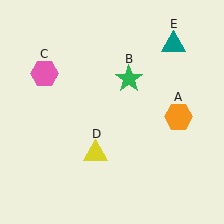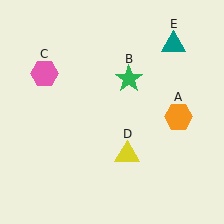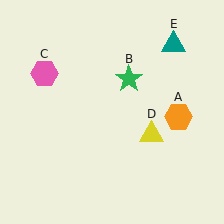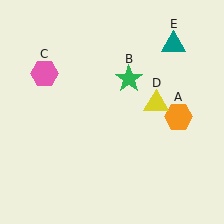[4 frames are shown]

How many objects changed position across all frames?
1 object changed position: yellow triangle (object D).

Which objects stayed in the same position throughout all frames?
Orange hexagon (object A) and green star (object B) and pink hexagon (object C) and teal triangle (object E) remained stationary.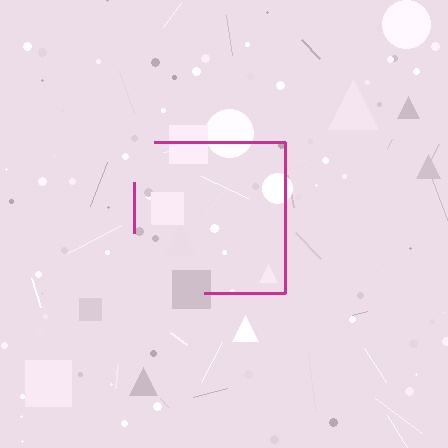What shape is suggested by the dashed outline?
The dashed outline suggests a square.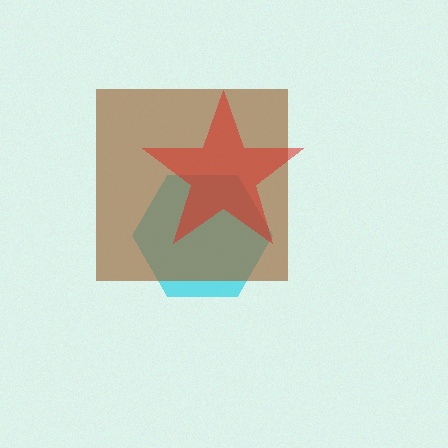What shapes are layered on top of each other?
The layered shapes are: a cyan hexagon, a brown square, a red star.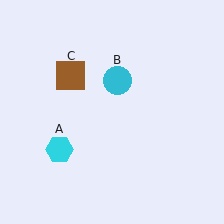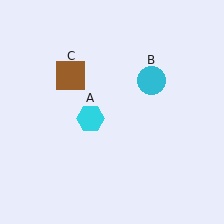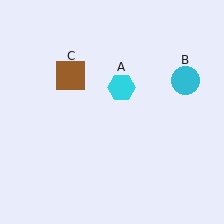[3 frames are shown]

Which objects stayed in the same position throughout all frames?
Brown square (object C) remained stationary.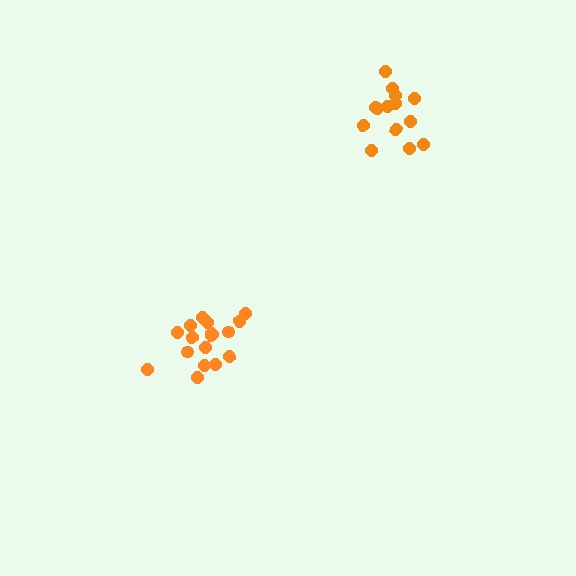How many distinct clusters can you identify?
There are 2 distinct clusters.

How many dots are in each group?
Group 1: 14 dots, Group 2: 18 dots (32 total).